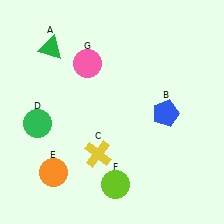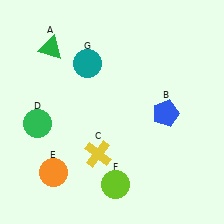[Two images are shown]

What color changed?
The circle (G) changed from pink in Image 1 to teal in Image 2.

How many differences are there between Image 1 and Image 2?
There is 1 difference between the two images.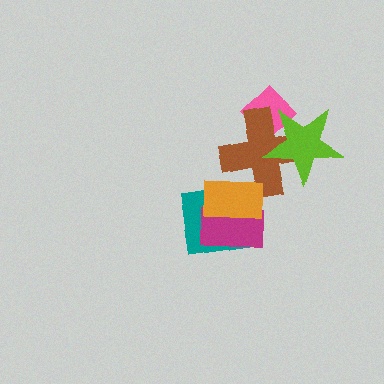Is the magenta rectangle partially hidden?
Yes, it is partially covered by another shape.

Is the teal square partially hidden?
Yes, it is partially covered by another shape.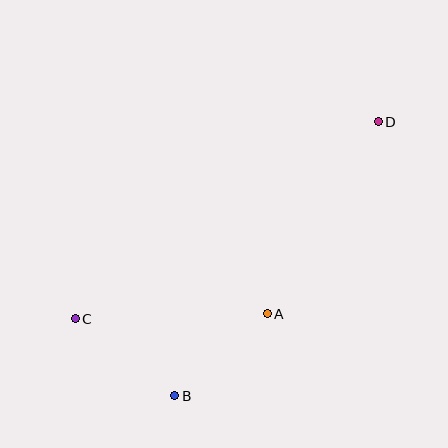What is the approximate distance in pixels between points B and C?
The distance between B and C is approximately 126 pixels.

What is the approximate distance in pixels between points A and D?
The distance between A and D is approximately 222 pixels.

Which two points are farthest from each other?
Points C and D are farthest from each other.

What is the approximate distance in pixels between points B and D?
The distance between B and D is approximately 341 pixels.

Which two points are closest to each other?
Points A and B are closest to each other.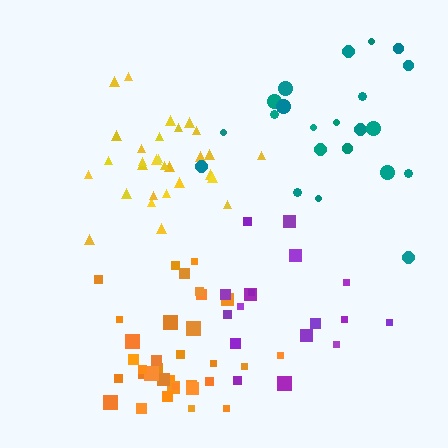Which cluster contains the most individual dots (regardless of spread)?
Orange (34).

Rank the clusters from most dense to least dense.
yellow, orange, teal, purple.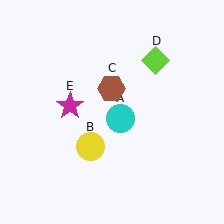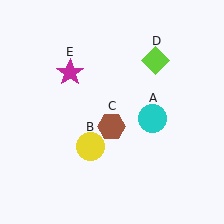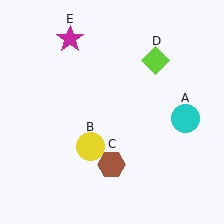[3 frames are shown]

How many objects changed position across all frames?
3 objects changed position: cyan circle (object A), brown hexagon (object C), magenta star (object E).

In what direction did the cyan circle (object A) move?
The cyan circle (object A) moved right.